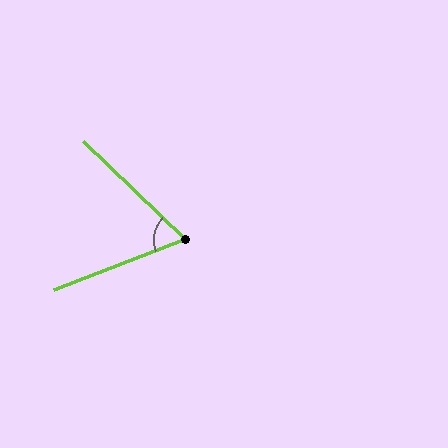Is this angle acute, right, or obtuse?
It is acute.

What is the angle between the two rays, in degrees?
Approximately 65 degrees.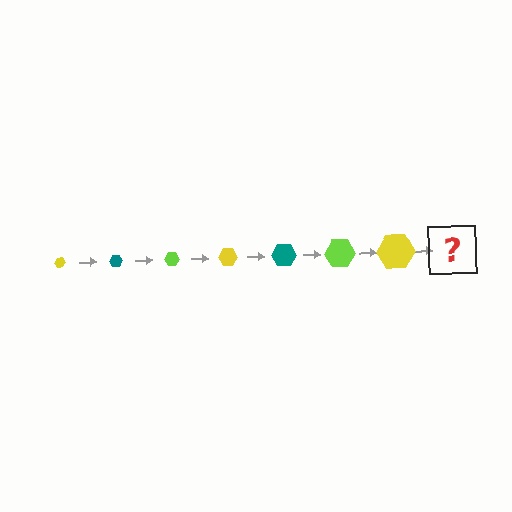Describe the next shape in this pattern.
It should be a teal hexagon, larger than the previous one.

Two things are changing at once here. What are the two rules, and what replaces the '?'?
The two rules are that the hexagon grows larger each step and the color cycles through yellow, teal, and lime. The '?' should be a teal hexagon, larger than the previous one.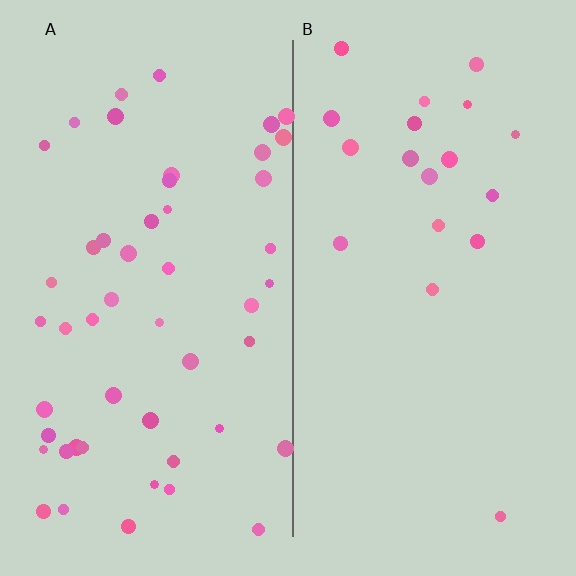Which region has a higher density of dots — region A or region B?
A (the left).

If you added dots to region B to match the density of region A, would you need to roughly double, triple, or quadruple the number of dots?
Approximately triple.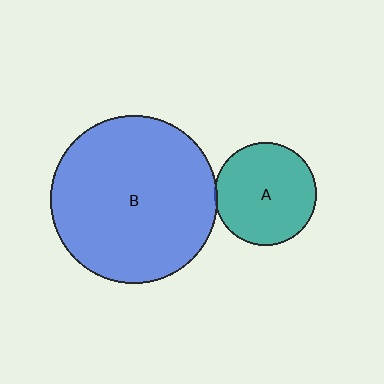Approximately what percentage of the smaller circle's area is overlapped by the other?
Approximately 5%.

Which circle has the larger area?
Circle B (blue).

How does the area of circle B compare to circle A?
Approximately 2.7 times.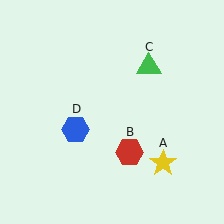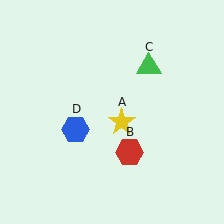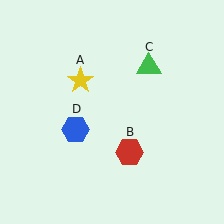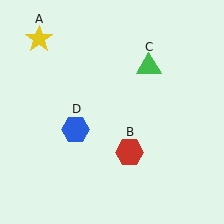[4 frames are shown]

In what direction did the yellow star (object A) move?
The yellow star (object A) moved up and to the left.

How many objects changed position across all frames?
1 object changed position: yellow star (object A).